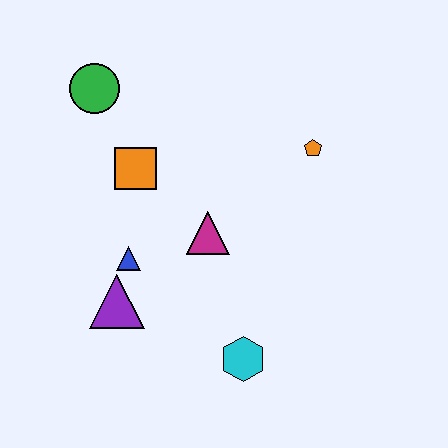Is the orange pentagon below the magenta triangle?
No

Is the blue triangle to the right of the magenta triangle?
No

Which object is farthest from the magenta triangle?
The green circle is farthest from the magenta triangle.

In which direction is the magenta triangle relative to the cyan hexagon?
The magenta triangle is above the cyan hexagon.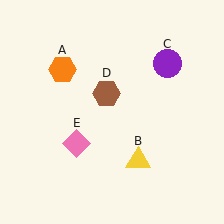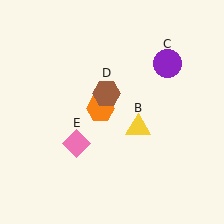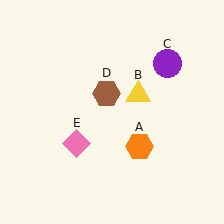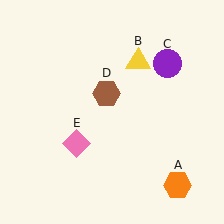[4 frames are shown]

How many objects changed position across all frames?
2 objects changed position: orange hexagon (object A), yellow triangle (object B).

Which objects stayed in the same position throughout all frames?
Purple circle (object C) and brown hexagon (object D) and pink diamond (object E) remained stationary.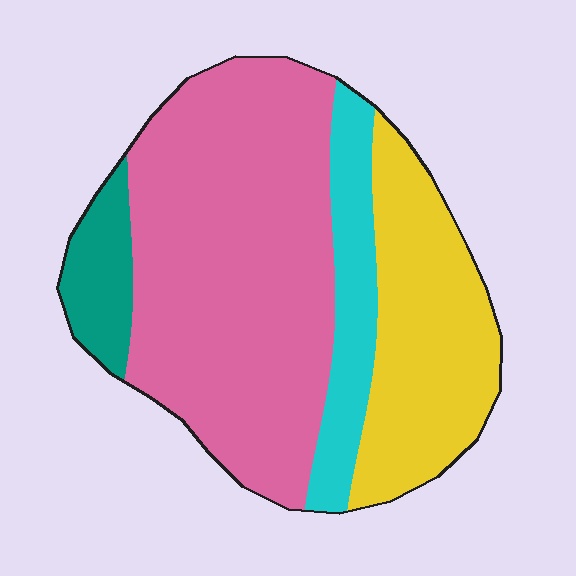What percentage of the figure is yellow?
Yellow covers 26% of the figure.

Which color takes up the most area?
Pink, at roughly 55%.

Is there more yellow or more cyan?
Yellow.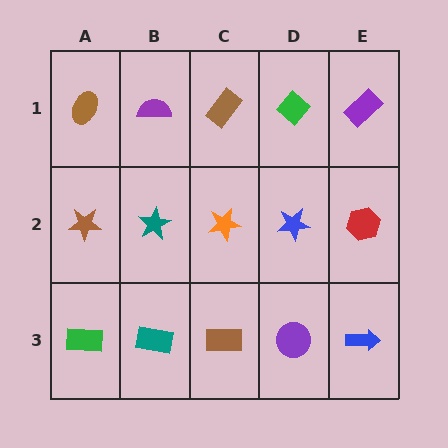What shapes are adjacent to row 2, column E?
A purple rectangle (row 1, column E), a blue arrow (row 3, column E), a blue star (row 2, column D).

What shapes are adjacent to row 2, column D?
A green diamond (row 1, column D), a purple circle (row 3, column D), an orange star (row 2, column C), a red hexagon (row 2, column E).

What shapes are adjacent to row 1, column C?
An orange star (row 2, column C), a purple semicircle (row 1, column B), a green diamond (row 1, column D).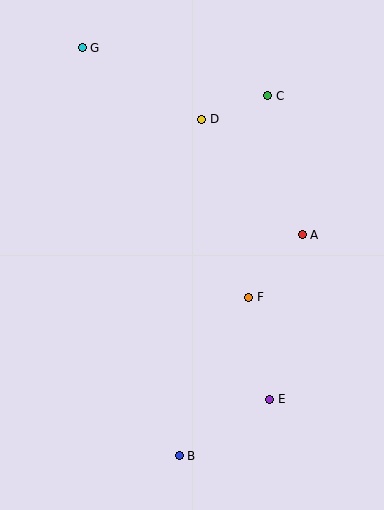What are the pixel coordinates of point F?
Point F is at (249, 297).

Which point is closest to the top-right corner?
Point C is closest to the top-right corner.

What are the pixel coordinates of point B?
Point B is at (179, 456).